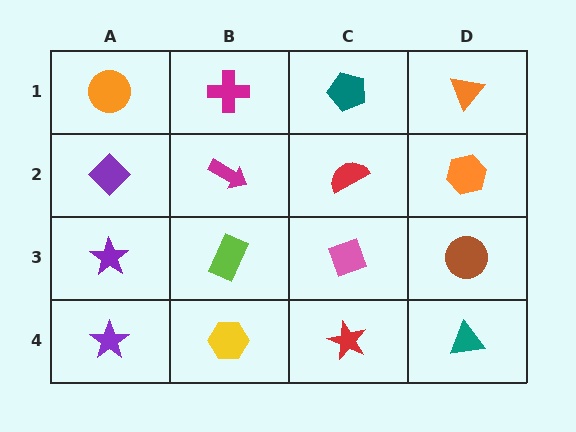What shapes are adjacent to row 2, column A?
An orange circle (row 1, column A), a purple star (row 3, column A), a magenta arrow (row 2, column B).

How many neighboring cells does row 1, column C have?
3.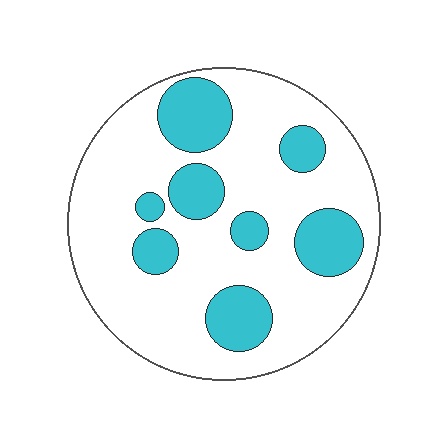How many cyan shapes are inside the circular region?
8.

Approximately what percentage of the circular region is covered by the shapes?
Approximately 25%.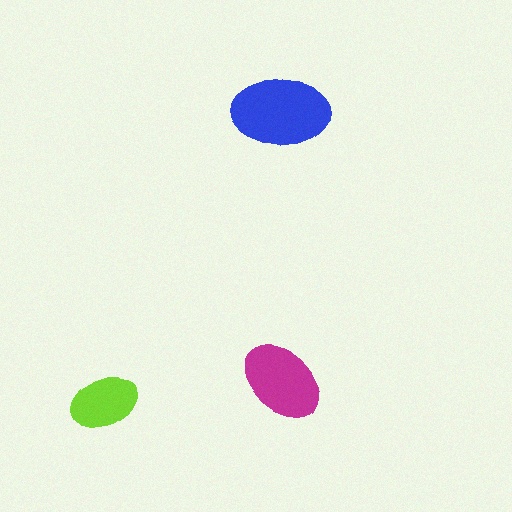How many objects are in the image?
There are 3 objects in the image.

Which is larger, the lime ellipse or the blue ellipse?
The blue one.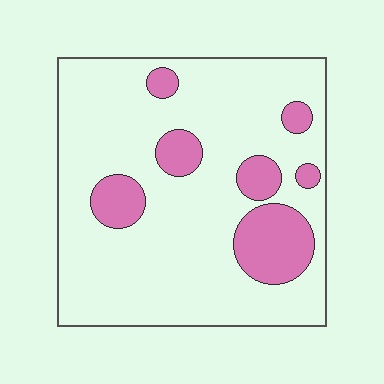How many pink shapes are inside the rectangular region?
7.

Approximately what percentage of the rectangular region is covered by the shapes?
Approximately 20%.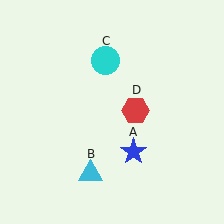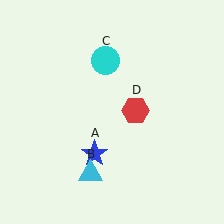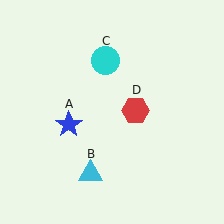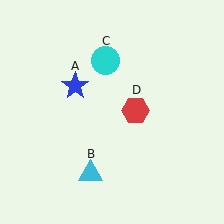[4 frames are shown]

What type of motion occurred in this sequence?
The blue star (object A) rotated clockwise around the center of the scene.